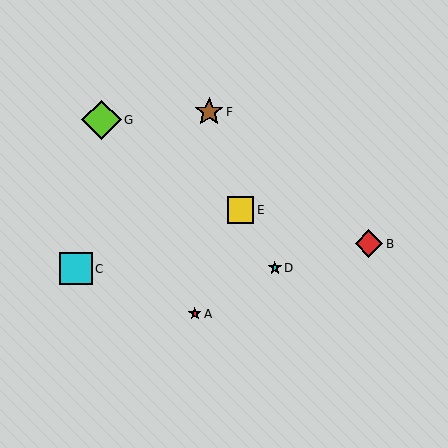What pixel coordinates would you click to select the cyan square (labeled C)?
Click at (76, 269) to select the cyan square C.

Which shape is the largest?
The lime diamond (labeled G) is the largest.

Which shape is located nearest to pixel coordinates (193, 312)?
The red star (labeled A) at (195, 314) is nearest to that location.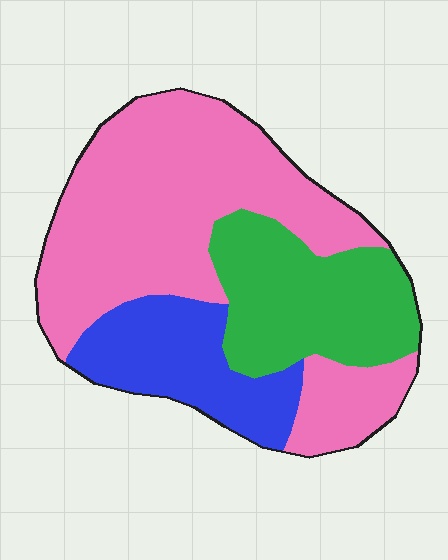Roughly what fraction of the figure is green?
Green takes up about one quarter (1/4) of the figure.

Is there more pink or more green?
Pink.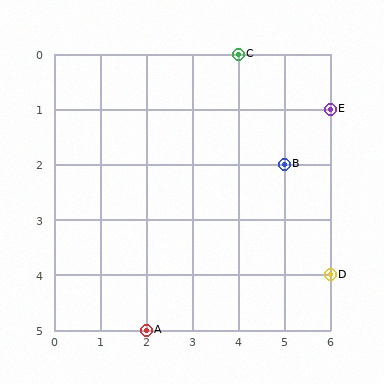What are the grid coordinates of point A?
Point A is at grid coordinates (2, 5).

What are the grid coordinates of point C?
Point C is at grid coordinates (4, 0).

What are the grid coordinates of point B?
Point B is at grid coordinates (5, 2).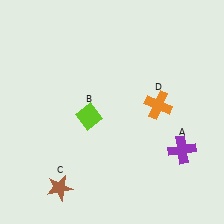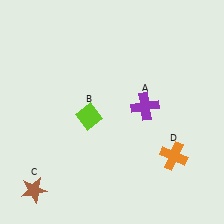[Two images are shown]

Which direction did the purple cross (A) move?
The purple cross (A) moved up.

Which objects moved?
The objects that moved are: the purple cross (A), the brown star (C), the orange cross (D).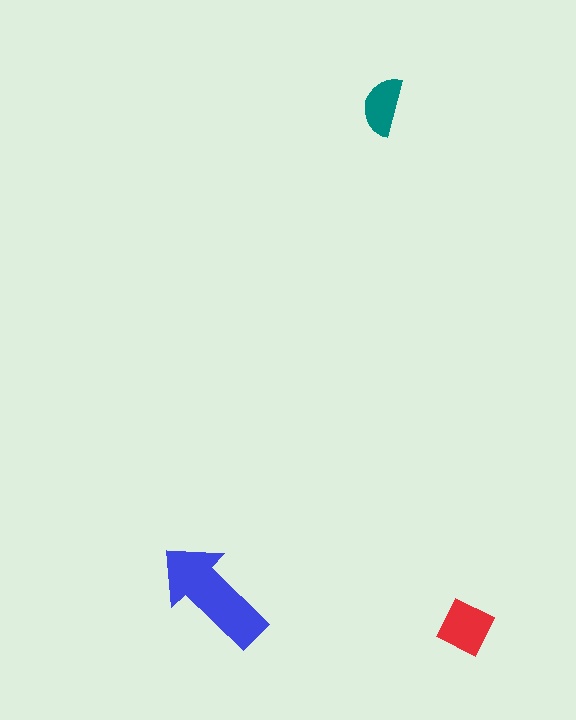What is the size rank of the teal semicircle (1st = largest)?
3rd.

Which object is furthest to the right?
The red diamond is rightmost.